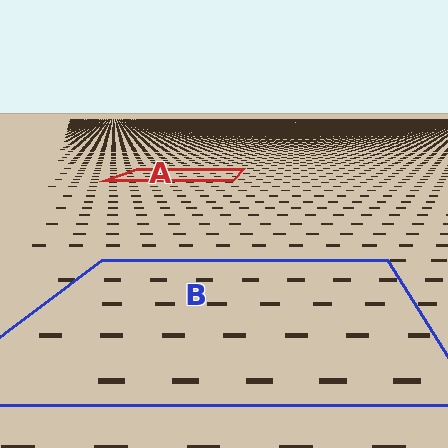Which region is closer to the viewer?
Region B is closer. The texture elements there are larger and more spread out.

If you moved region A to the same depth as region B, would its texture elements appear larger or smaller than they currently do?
They would appear larger. At a closer depth, the same texture elements are projected at a bigger on-screen size.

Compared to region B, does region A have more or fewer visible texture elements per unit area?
Region A has more texture elements per unit area — they are packed more densely because it is farther away.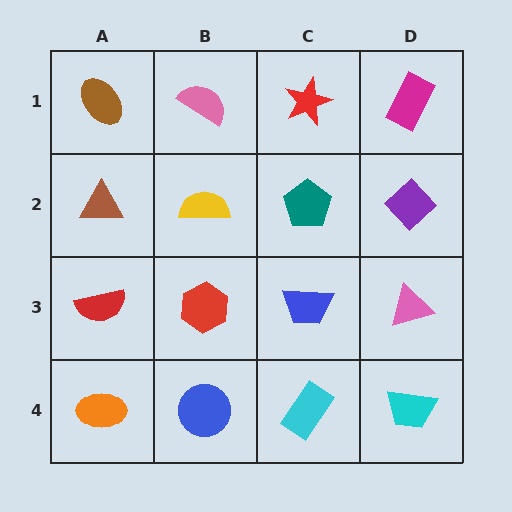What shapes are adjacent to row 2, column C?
A red star (row 1, column C), a blue trapezoid (row 3, column C), a yellow semicircle (row 2, column B), a purple diamond (row 2, column D).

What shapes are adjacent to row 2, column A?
A brown ellipse (row 1, column A), a red semicircle (row 3, column A), a yellow semicircle (row 2, column B).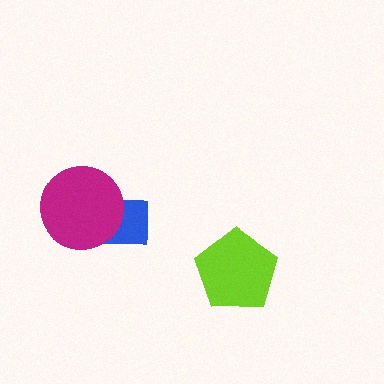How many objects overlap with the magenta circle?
1 object overlaps with the magenta circle.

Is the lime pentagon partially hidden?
No, no other shape covers it.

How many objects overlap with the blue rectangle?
1 object overlaps with the blue rectangle.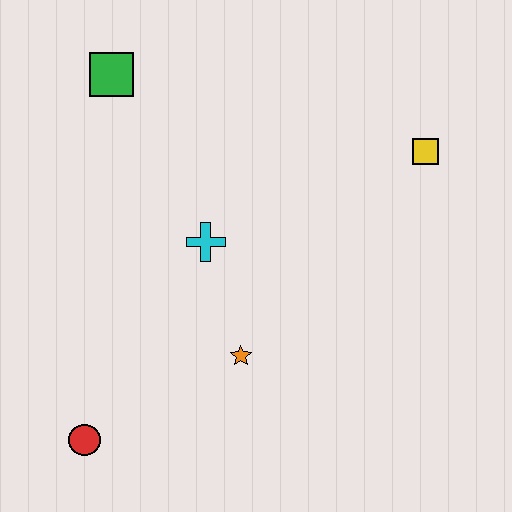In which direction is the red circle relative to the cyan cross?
The red circle is below the cyan cross.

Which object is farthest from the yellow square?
The red circle is farthest from the yellow square.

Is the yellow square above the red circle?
Yes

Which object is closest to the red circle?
The orange star is closest to the red circle.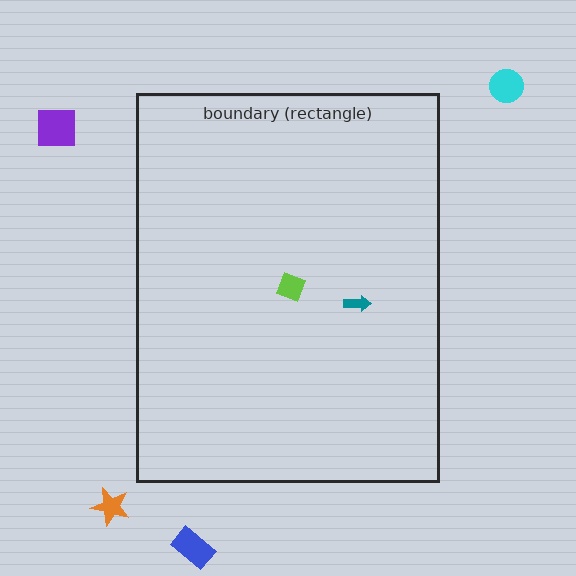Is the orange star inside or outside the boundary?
Outside.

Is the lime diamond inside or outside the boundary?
Inside.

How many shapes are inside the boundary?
2 inside, 4 outside.